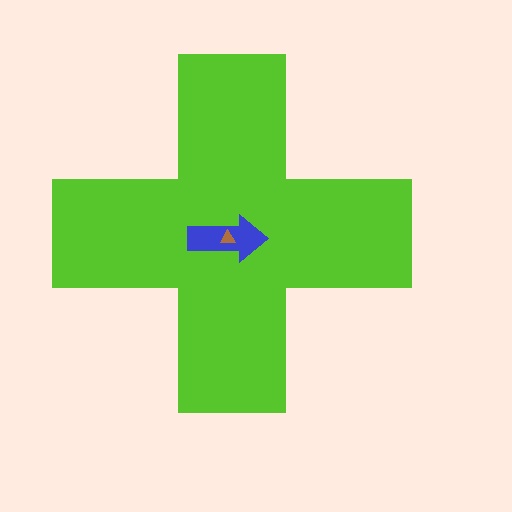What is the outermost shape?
The lime cross.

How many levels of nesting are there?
3.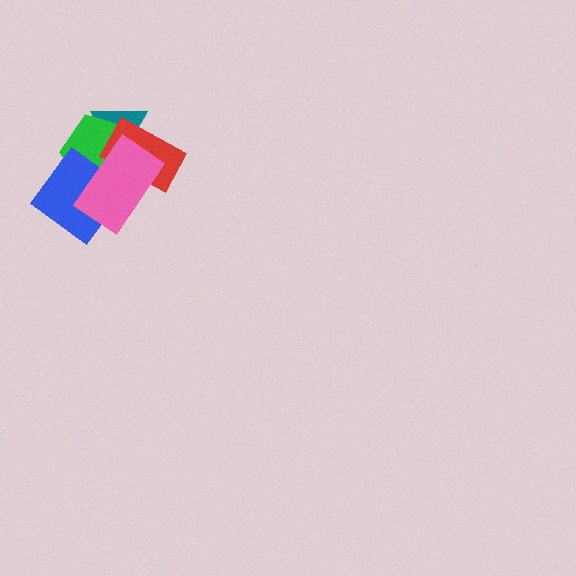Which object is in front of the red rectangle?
The pink rectangle is in front of the red rectangle.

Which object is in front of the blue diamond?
The pink rectangle is in front of the blue diamond.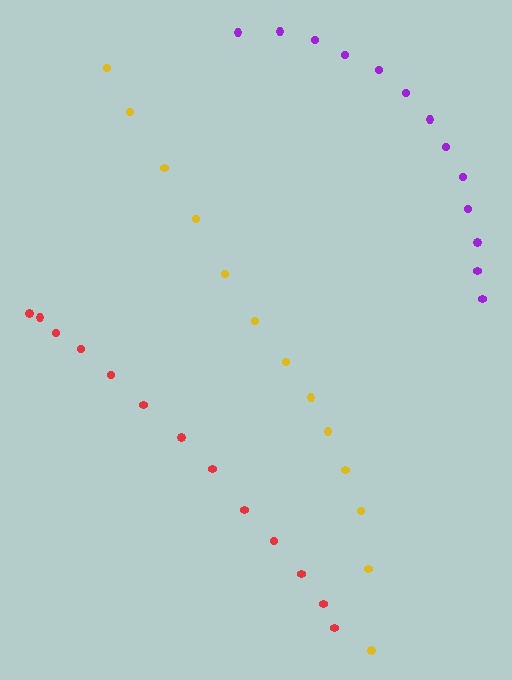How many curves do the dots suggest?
There are 3 distinct paths.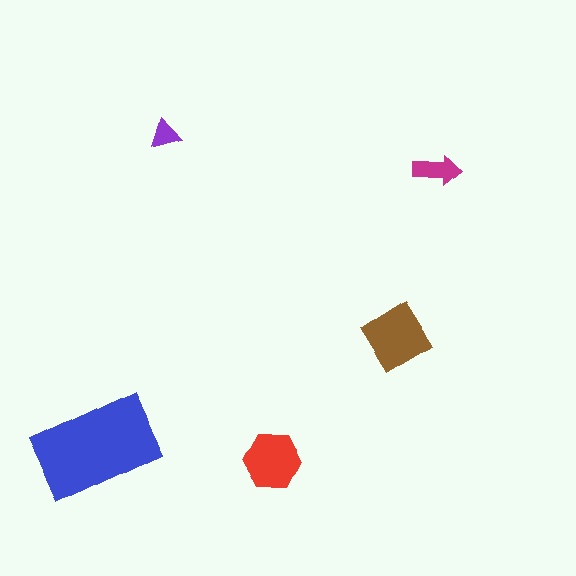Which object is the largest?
The blue rectangle.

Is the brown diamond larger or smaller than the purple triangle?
Larger.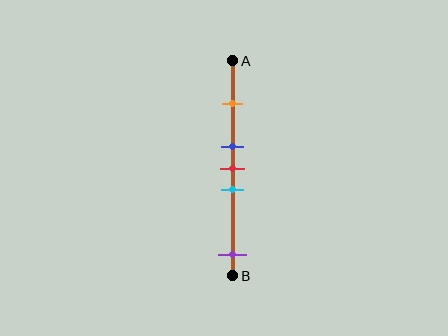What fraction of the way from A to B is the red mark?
The red mark is approximately 50% (0.5) of the way from A to B.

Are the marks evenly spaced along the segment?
No, the marks are not evenly spaced.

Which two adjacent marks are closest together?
The blue and red marks are the closest adjacent pair.